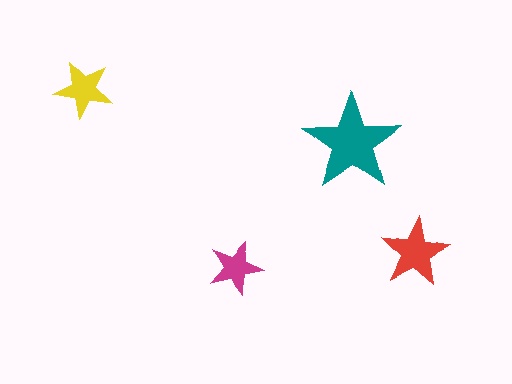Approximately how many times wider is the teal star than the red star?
About 1.5 times wider.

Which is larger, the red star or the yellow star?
The red one.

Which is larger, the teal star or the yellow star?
The teal one.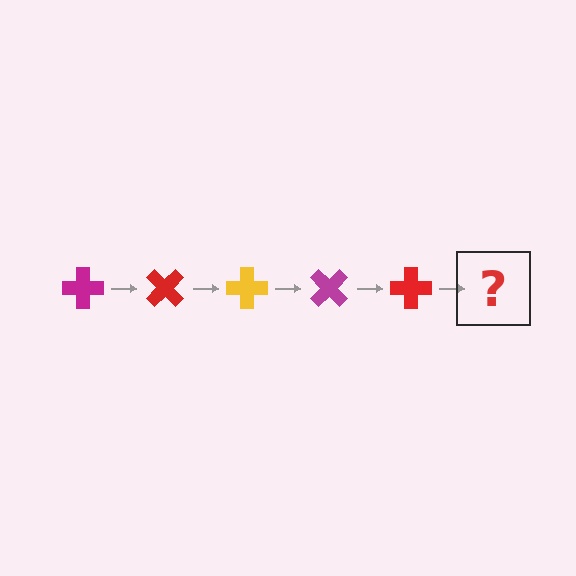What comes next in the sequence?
The next element should be a yellow cross, rotated 225 degrees from the start.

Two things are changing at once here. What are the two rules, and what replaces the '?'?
The two rules are that it rotates 45 degrees each step and the color cycles through magenta, red, and yellow. The '?' should be a yellow cross, rotated 225 degrees from the start.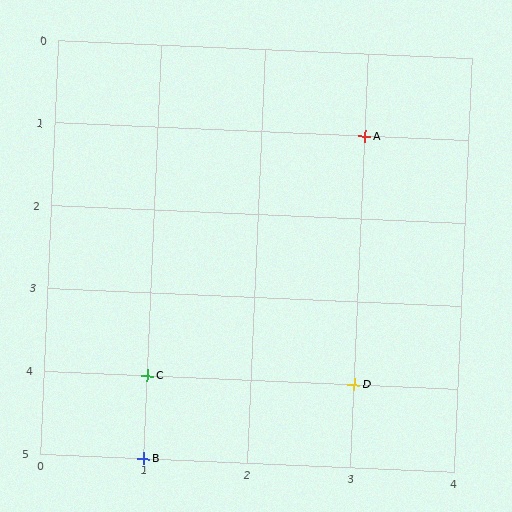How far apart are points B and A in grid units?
Points B and A are 2 columns and 4 rows apart (about 4.5 grid units diagonally).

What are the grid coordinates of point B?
Point B is at grid coordinates (1, 5).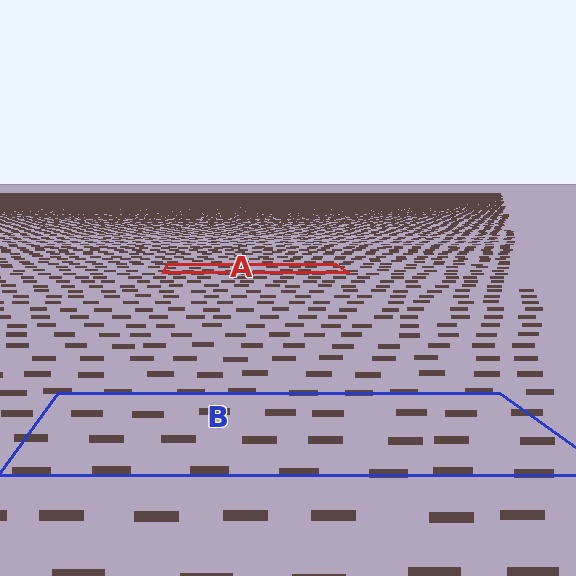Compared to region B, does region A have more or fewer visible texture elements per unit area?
Region A has more texture elements per unit area — they are packed more densely because it is farther away.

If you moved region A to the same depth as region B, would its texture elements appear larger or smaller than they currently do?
They would appear larger. At a closer depth, the same texture elements are projected at a bigger on-screen size.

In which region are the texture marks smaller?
The texture marks are smaller in region A, because it is farther away.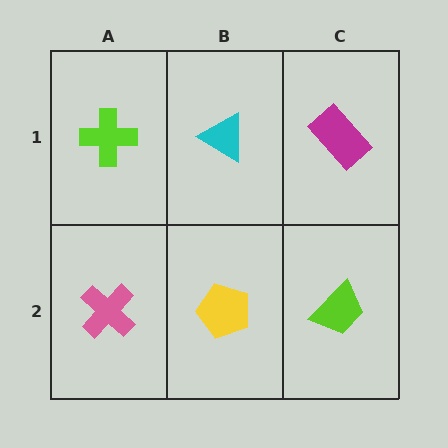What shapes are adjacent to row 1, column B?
A yellow pentagon (row 2, column B), a lime cross (row 1, column A), a magenta rectangle (row 1, column C).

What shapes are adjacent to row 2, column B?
A cyan triangle (row 1, column B), a pink cross (row 2, column A), a lime trapezoid (row 2, column C).